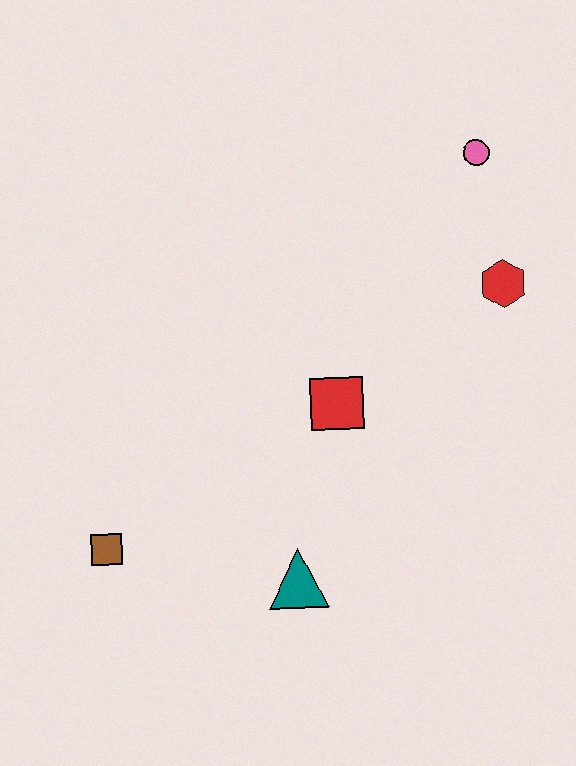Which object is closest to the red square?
The teal triangle is closest to the red square.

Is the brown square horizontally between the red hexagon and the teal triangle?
No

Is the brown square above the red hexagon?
No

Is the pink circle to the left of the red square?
No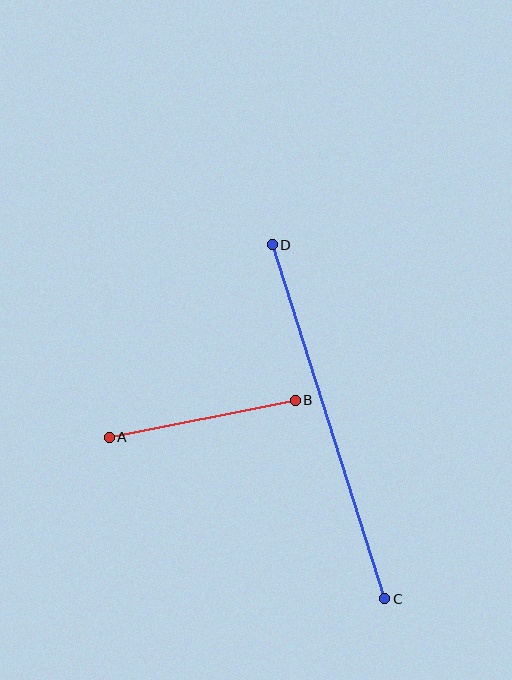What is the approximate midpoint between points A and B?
The midpoint is at approximately (202, 419) pixels.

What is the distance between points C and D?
The distance is approximately 372 pixels.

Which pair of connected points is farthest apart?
Points C and D are farthest apart.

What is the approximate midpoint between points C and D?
The midpoint is at approximately (328, 422) pixels.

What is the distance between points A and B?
The distance is approximately 190 pixels.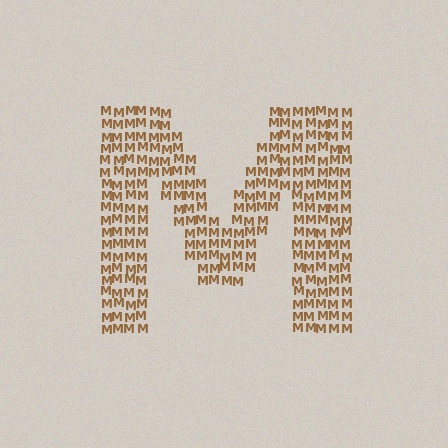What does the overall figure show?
The overall figure shows the letter M.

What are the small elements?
The small elements are letter M's.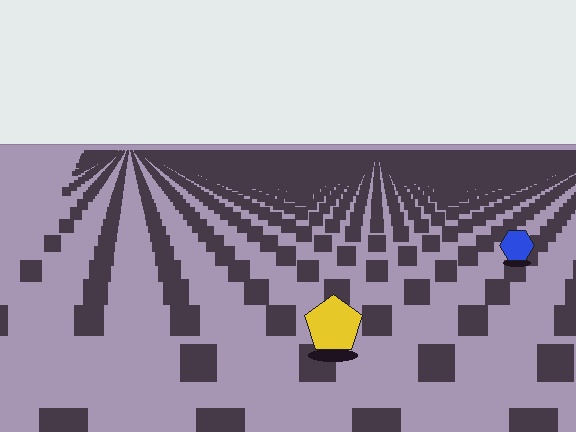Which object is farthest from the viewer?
The blue hexagon is farthest from the viewer. It appears smaller and the ground texture around it is denser.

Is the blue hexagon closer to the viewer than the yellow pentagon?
No. The yellow pentagon is closer — you can tell from the texture gradient: the ground texture is coarser near it.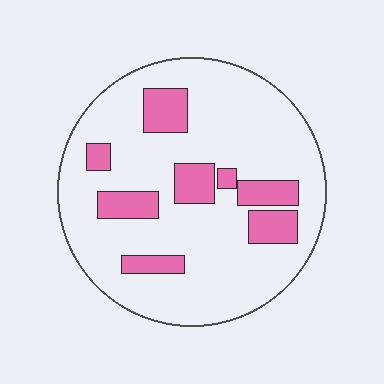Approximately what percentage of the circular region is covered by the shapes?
Approximately 20%.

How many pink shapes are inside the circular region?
8.